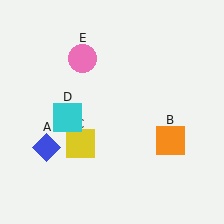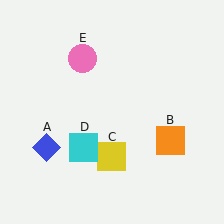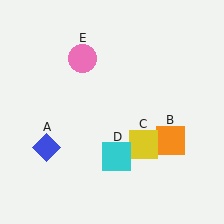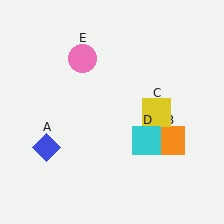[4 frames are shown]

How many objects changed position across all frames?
2 objects changed position: yellow square (object C), cyan square (object D).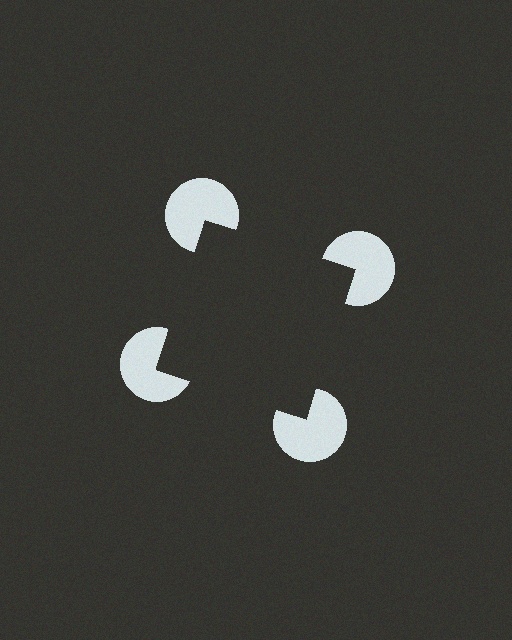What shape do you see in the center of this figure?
An illusory square — its edges are inferred from the aligned wedge cuts in the pac-man discs, not physically drawn.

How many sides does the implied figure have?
4 sides.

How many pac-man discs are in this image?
There are 4 — one at each vertex of the illusory square.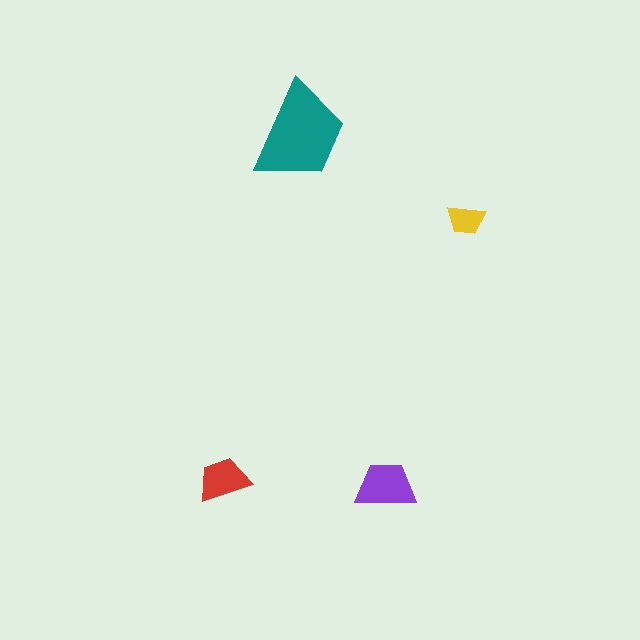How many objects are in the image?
There are 4 objects in the image.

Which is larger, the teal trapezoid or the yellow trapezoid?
The teal one.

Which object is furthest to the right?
The yellow trapezoid is rightmost.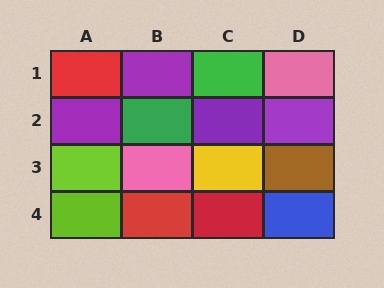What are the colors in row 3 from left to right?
Lime, pink, yellow, brown.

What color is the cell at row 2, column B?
Green.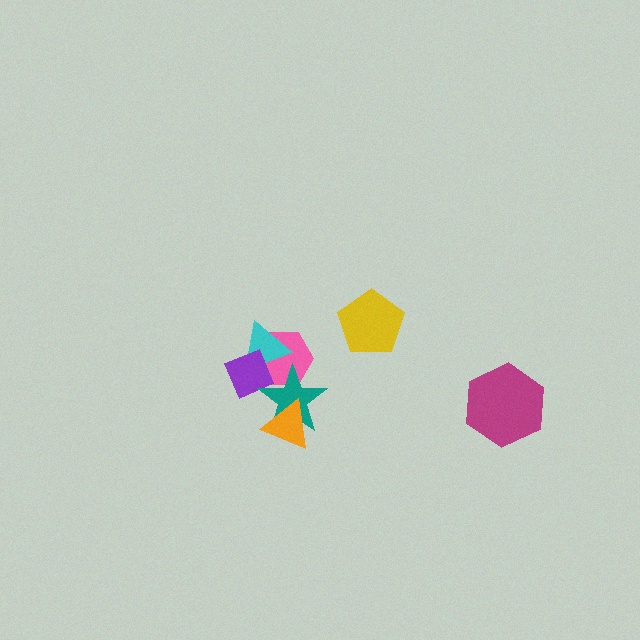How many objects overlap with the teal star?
3 objects overlap with the teal star.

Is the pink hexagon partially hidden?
Yes, it is partially covered by another shape.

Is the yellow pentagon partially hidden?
No, no other shape covers it.